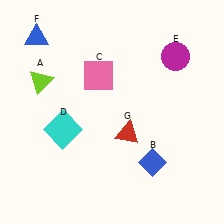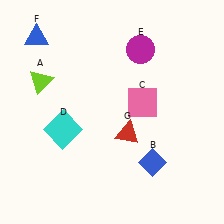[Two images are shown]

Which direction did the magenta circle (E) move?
The magenta circle (E) moved left.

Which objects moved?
The objects that moved are: the pink square (C), the magenta circle (E).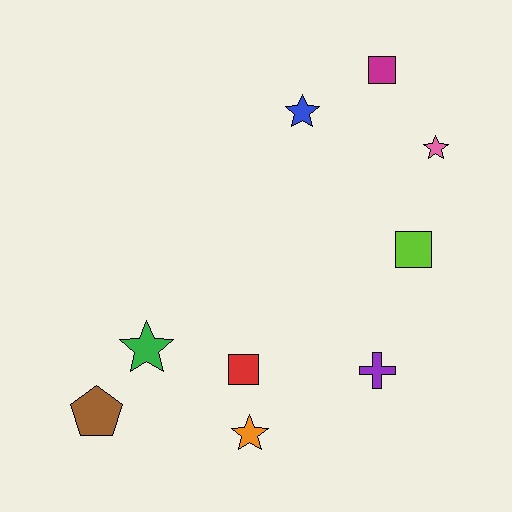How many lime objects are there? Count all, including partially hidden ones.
There is 1 lime object.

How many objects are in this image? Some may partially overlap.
There are 9 objects.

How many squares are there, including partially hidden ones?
There are 3 squares.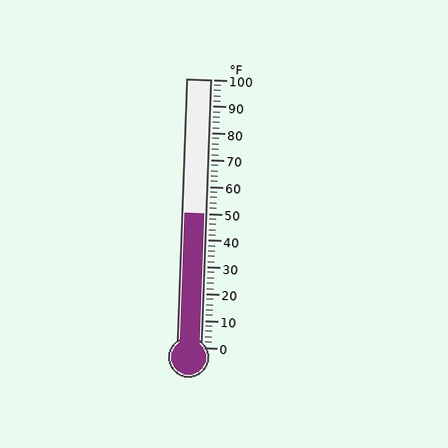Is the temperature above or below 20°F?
The temperature is above 20°F.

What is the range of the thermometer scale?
The thermometer scale ranges from 0°F to 100°F.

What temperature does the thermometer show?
The thermometer shows approximately 50°F.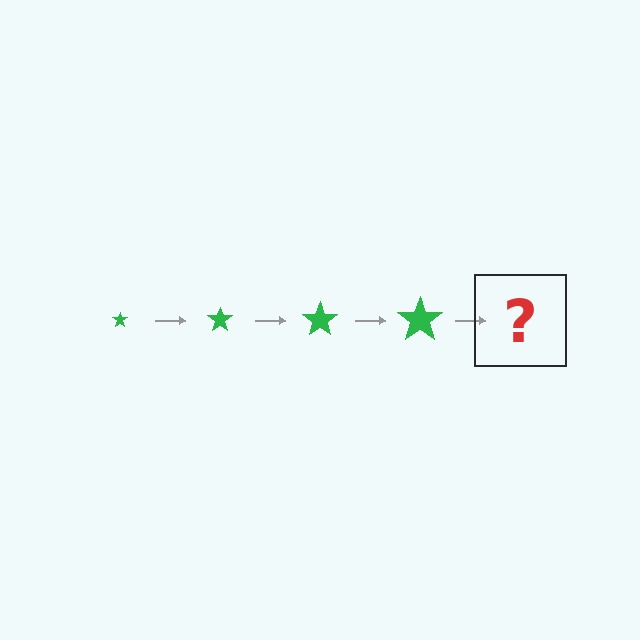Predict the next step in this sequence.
The next step is a green star, larger than the previous one.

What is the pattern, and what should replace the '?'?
The pattern is that the star gets progressively larger each step. The '?' should be a green star, larger than the previous one.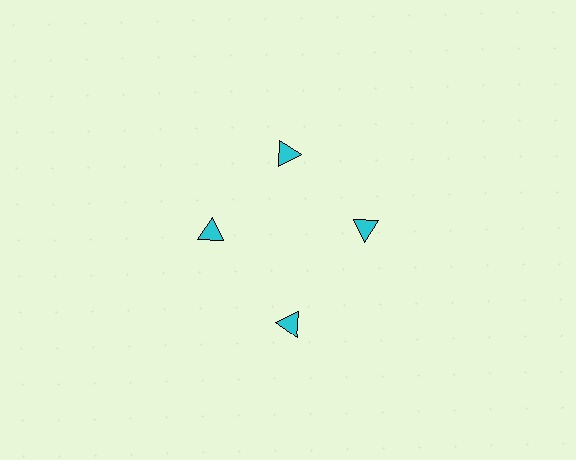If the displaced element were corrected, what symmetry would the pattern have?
It would have 4-fold rotational symmetry — the pattern would map onto itself every 90 degrees.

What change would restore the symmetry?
The symmetry would be restored by moving it inward, back onto the ring so that all 4 triangles sit at equal angles and equal distance from the center.